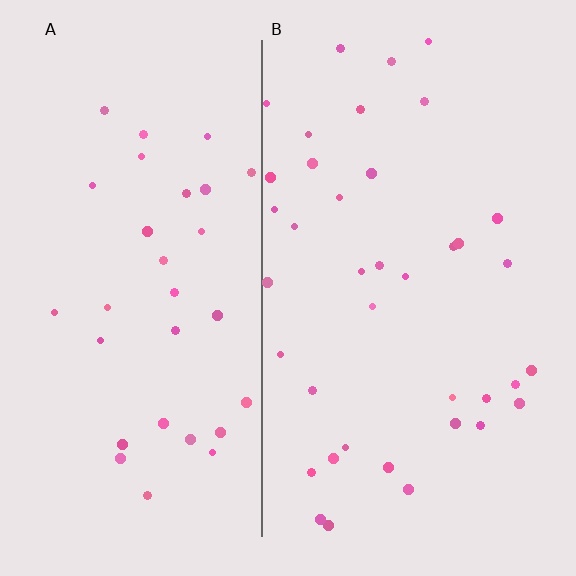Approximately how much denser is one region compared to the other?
Approximately 1.2× — region B over region A.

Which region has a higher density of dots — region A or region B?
B (the right).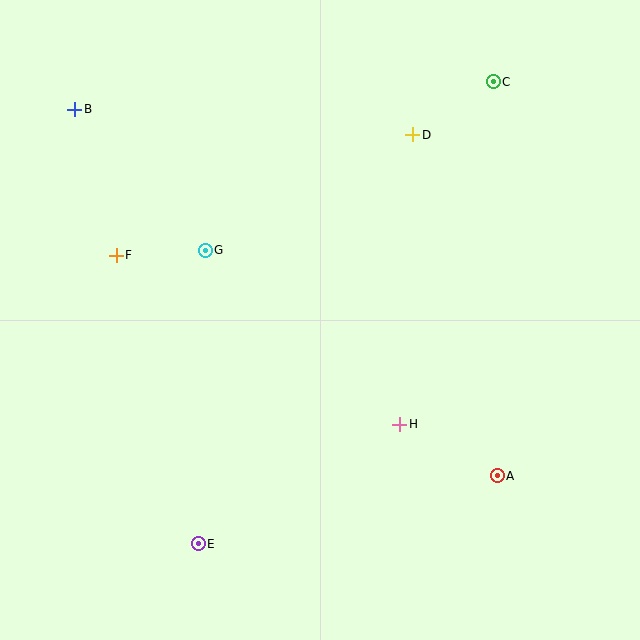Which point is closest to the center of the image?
Point H at (400, 424) is closest to the center.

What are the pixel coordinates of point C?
Point C is at (493, 82).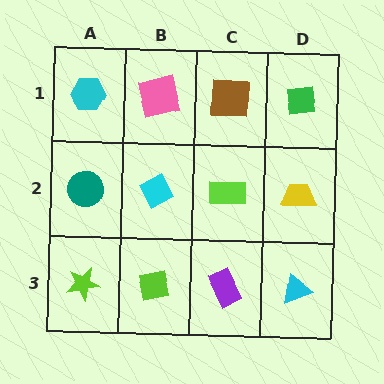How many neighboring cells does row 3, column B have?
3.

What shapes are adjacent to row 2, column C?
A brown square (row 1, column C), a purple rectangle (row 3, column C), a cyan diamond (row 2, column B), a yellow trapezoid (row 2, column D).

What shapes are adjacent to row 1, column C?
A lime rectangle (row 2, column C), a pink square (row 1, column B), a green square (row 1, column D).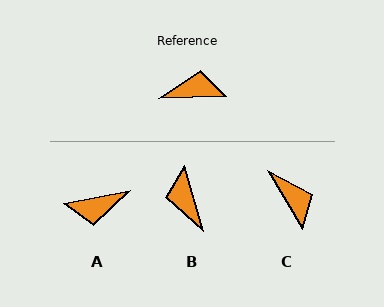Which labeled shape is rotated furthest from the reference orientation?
A, about 170 degrees away.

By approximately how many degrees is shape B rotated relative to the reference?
Approximately 105 degrees counter-clockwise.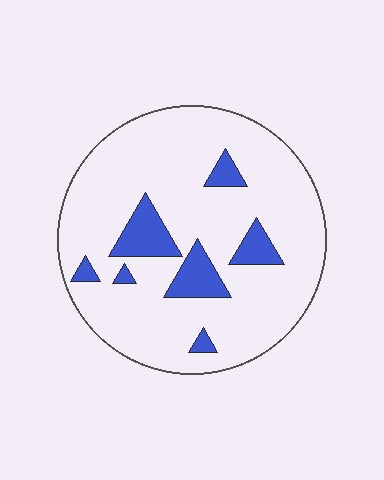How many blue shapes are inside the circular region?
7.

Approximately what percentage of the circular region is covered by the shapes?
Approximately 15%.